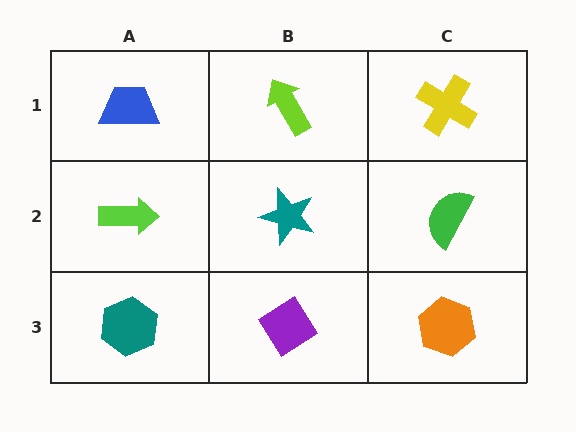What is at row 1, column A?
A blue trapezoid.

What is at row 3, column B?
A purple diamond.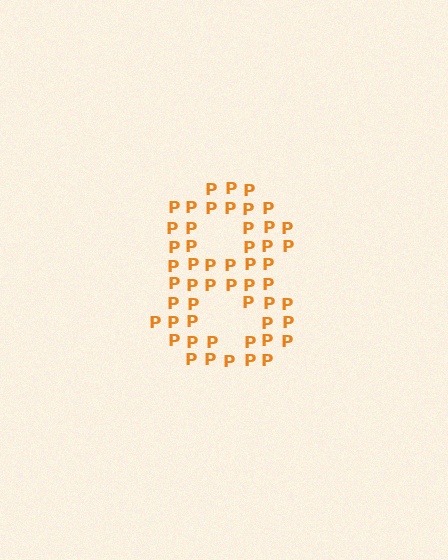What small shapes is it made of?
It is made of small letter P's.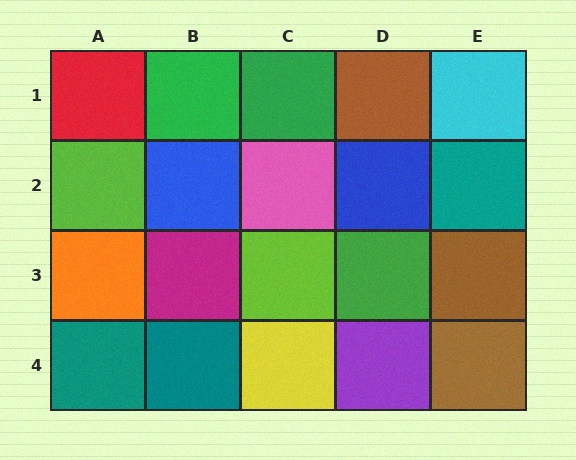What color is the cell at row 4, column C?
Yellow.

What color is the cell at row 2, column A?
Lime.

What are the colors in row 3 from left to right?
Orange, magenta, lime, green, brown.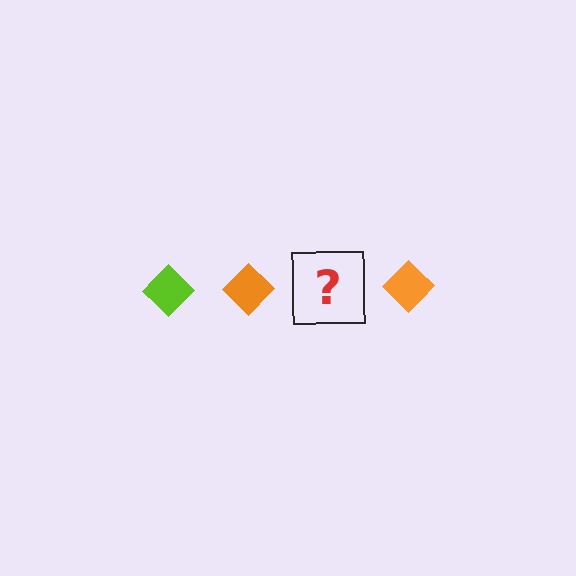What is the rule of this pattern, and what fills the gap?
The rule is that the pattern cycles through lime, orange diamonds. The gap should be filled with a lime diamond.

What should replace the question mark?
The question mark should be replaced with a lime diamond.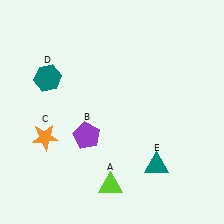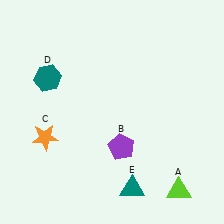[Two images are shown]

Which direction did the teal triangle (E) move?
The teal triangle (E) moved left.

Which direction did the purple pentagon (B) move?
The purple pentagon (B) moved right.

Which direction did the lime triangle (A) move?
The lime triangle (A) moved right.